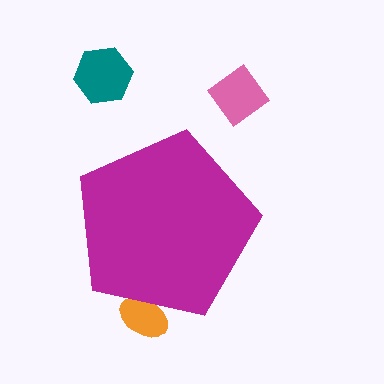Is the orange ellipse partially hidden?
Yes, the orange ellipse is partially hidden behind the magenta pentagon.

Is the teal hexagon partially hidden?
No, the teal hexagon is fully visible.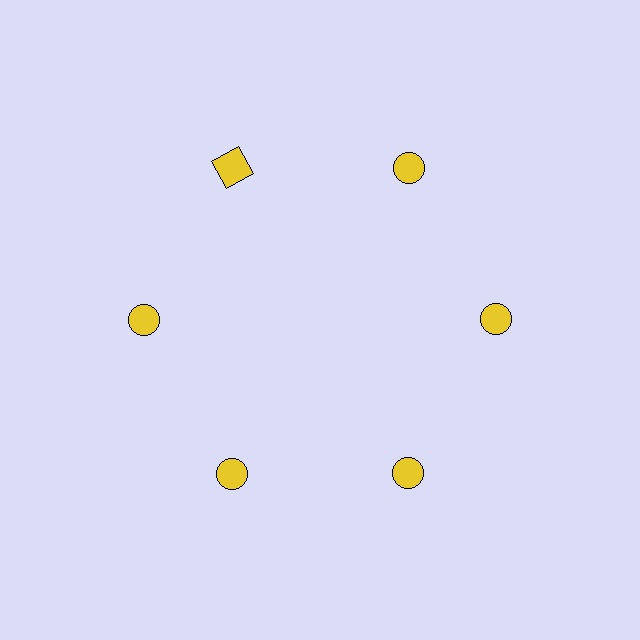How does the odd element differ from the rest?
It has a different shape: square instead of circle.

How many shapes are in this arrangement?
There are 6 shapes arranged in a ring pattern.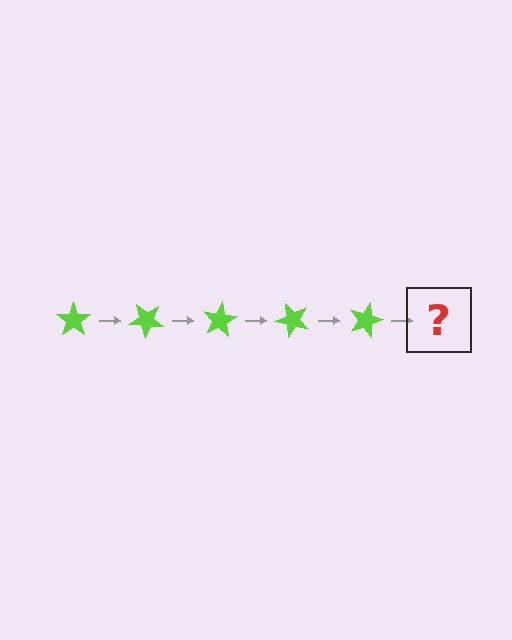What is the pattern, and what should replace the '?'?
The pattern is that the star rotates 40 degrees each step. The '?' should be a lime star rotated 200 degrees.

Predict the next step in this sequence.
The next step is a lime star rotated 200 degrees.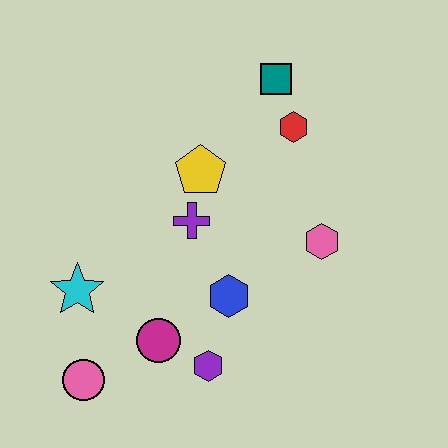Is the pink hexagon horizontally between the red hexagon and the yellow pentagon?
No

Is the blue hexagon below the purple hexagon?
No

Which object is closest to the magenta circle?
The purple hexagon is closest to the magenta circle.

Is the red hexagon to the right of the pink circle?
Yes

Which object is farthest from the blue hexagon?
The teal square is farthest from the blue hexagon.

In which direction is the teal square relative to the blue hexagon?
The teal square is above the blue hexagon.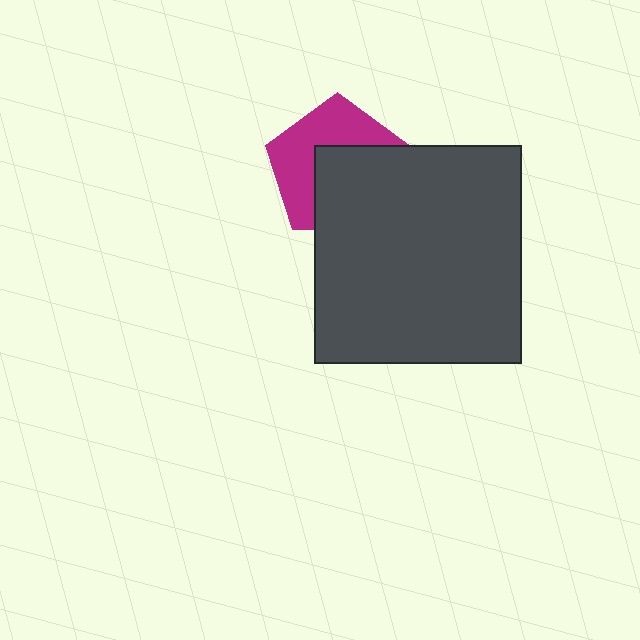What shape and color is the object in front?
The object in front is a dark gray rectangle.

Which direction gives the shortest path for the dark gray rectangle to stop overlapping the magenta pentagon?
Moving toward the lower-right gives the shortest separation.